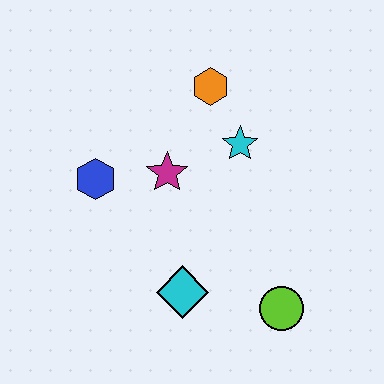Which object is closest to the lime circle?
The cyan diamond is closest to the lime circle.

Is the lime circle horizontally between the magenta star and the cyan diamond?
No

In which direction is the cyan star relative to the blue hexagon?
The cyan star is to the right of the blue hexagon.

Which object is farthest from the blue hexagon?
The lime circle is farthest from the blue hexagon.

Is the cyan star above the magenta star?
Yes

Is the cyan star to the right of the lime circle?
No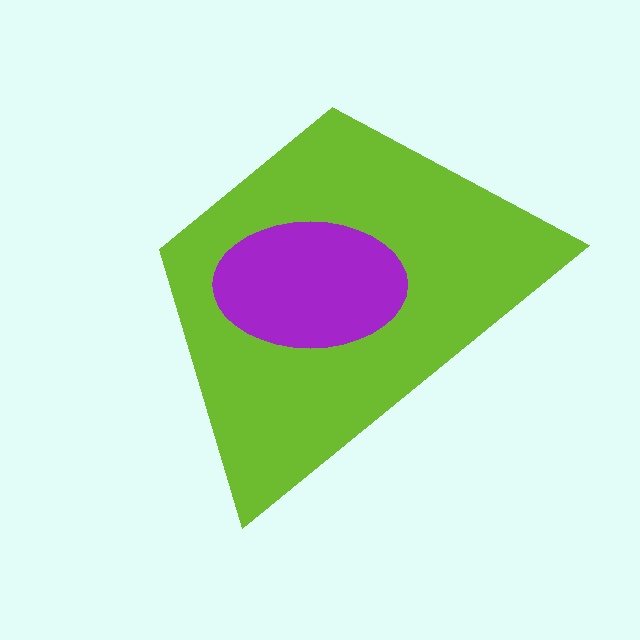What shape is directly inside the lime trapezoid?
The purple ellipse.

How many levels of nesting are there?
2.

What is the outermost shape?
The lime trapezoid.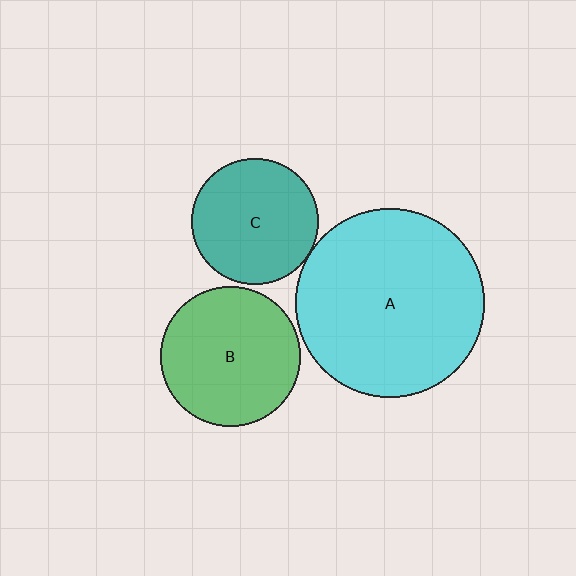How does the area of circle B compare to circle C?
Approximately 1.2 times.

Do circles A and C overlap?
Yes.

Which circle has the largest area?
Circle A (cyan).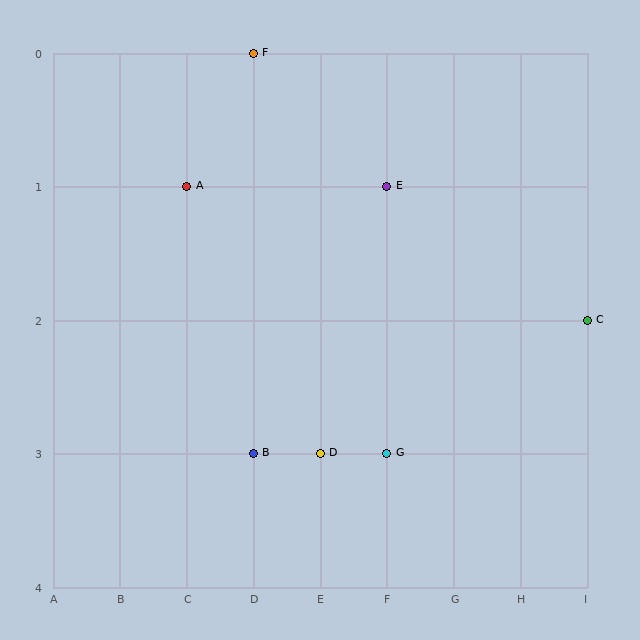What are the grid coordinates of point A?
Point A is at grid coordinates (C, 1).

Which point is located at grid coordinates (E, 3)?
Point D is at (E, 3).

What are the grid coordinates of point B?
Point B is at grid coordinates (D, 3).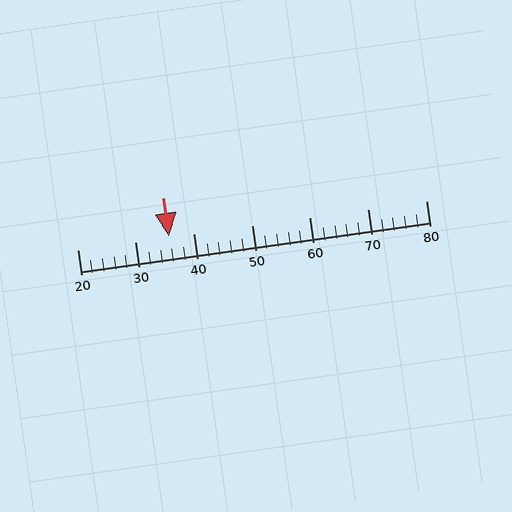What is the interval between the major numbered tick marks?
The major tick marks are spaced 10 units apart.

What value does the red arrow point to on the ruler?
The red arrow points to approximately 36.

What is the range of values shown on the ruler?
The ruler shows values from 20 to 80.